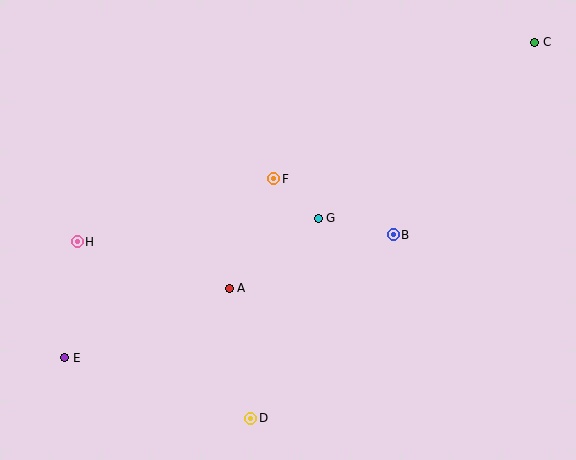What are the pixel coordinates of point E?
Point E is at (65, 358).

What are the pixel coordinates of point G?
Point G is at (318, 218).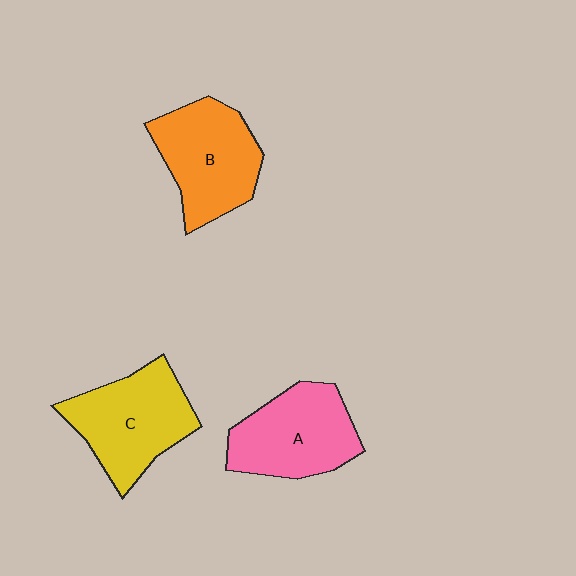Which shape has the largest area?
Shape C (yellow).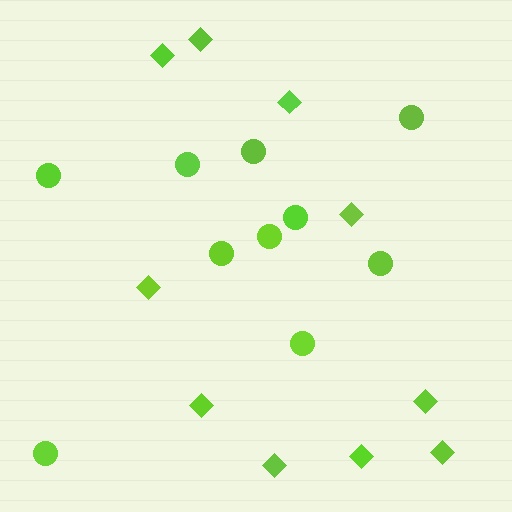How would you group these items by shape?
There are 2 groups: one group of diamonds (10) and one group of circles (10).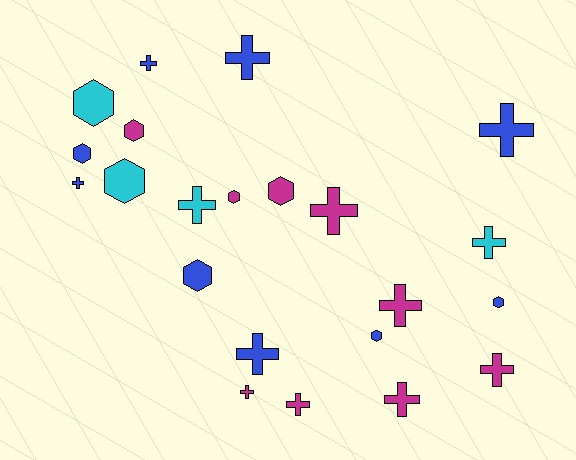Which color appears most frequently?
Magenta, with 9 objects.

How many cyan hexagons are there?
There are 2 cyan hexagons.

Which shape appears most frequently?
Cross, with 13 objects.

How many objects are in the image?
There are 22 objects.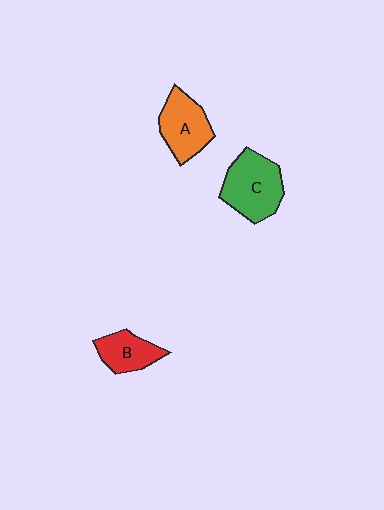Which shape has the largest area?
Shape C (green).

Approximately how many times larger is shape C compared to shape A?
Approximately 1.2 times.